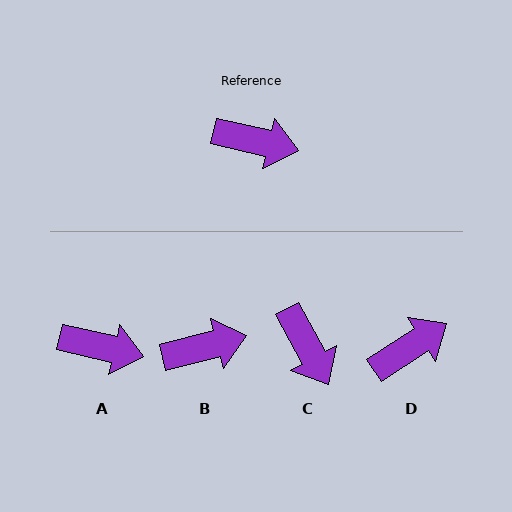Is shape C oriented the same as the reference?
No, it is off by about 49 degrees.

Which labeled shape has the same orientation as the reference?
A.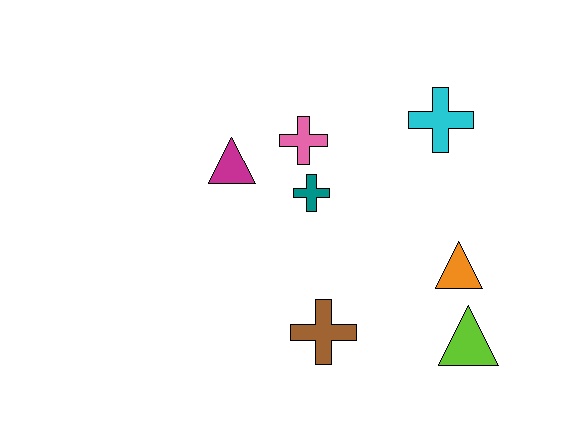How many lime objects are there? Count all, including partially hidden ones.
There is 1 lime object.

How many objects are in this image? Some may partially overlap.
There are 7 objects.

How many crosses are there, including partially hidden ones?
There are 4 crosses.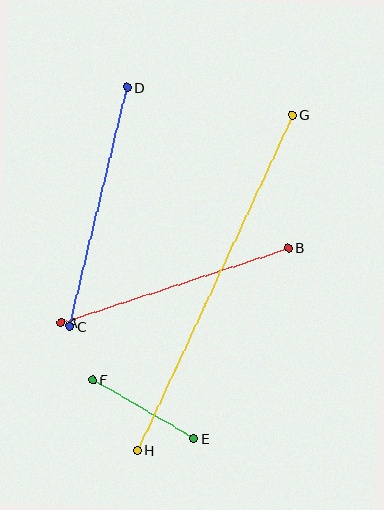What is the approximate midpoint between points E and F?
The midpoint is at approximately (143, 409) pixels.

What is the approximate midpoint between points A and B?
The midpoint is at approximately (175, 285) pixels.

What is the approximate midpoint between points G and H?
The midpoint is at approximately (215, 282) pixels.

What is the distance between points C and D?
The distance is approximately 246 pixels.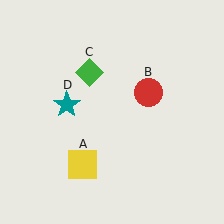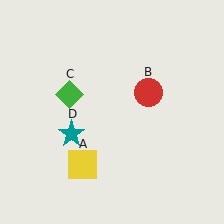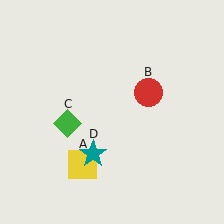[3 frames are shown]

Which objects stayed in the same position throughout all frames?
Yellow square (object A) and red circle (object B) remained stationary.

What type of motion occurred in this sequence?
The green diamond (object C), teal star (object D) rotated counterclockwise around the center of the scene.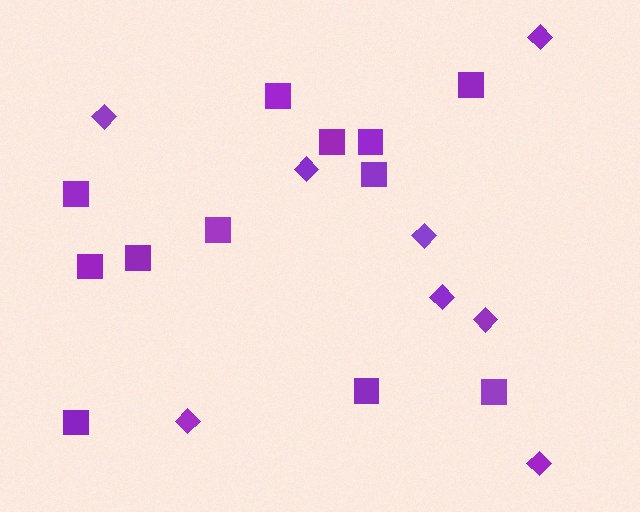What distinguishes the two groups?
There are 2 groups: one group of diamonds (8) and one group of squares (12).